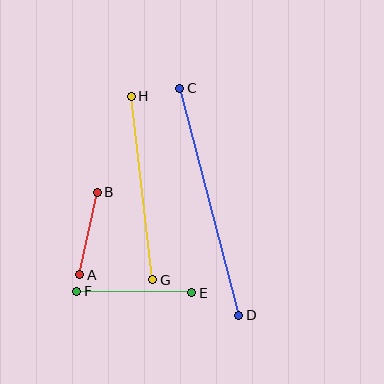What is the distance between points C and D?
The distance is approximately 235 pixels.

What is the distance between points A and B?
The distance is approximately 84 pixels.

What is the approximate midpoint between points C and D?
The midpoint is at approximately (209, 202) pixels.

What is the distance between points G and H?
The distance is approximately 185 pixels.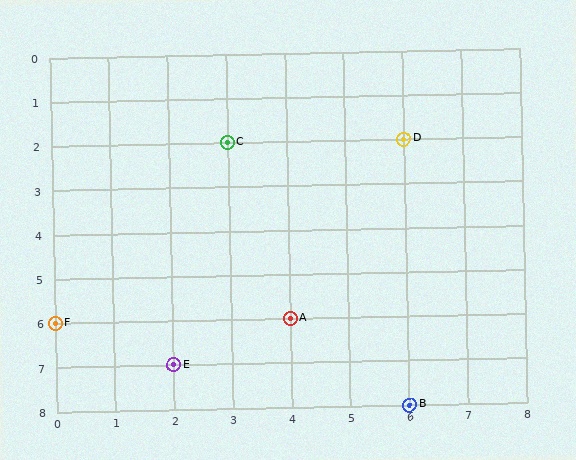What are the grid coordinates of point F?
Point F is at grid coordinates (0, 6).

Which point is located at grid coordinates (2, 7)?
Point E is at (2, 7).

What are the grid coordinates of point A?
Point A is at grid coordinates (4, 6).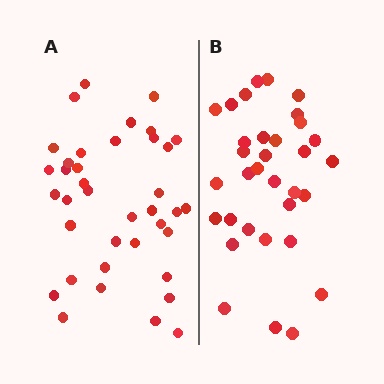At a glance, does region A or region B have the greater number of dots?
Region A (the left region) has more dots.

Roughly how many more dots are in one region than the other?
Region A has about 5 more dots than region B.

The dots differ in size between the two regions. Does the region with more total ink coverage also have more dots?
No. Region B has more total ink coverage because its dots are larger, but region A actually contains more individual dots. Total area can be misleading — the number of items is what matters here.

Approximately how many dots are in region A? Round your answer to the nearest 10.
About 40 dots. (The exact count is 38, which rounds to 40.)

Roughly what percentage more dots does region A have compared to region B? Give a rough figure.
About 15% more.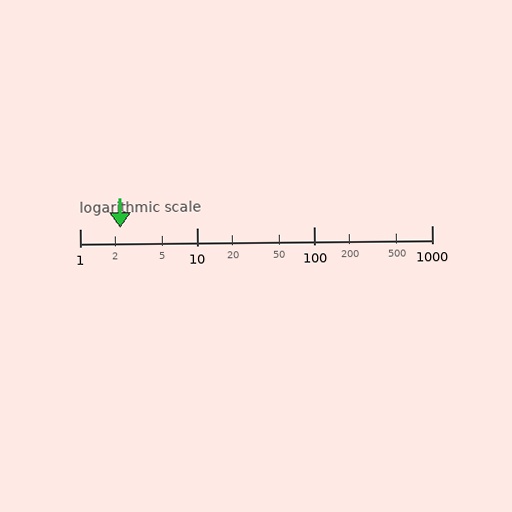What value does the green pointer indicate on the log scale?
The pointer indicates approximately 2.2.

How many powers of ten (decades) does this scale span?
The scale spans 3 decades, from 1 to 1000.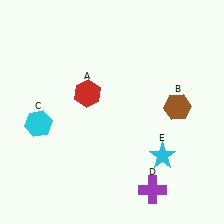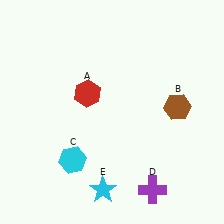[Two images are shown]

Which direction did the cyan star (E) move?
The cyan star (E) moved left.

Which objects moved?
The objects that moved are: the cyan hexagon (C), the cyan star (E).